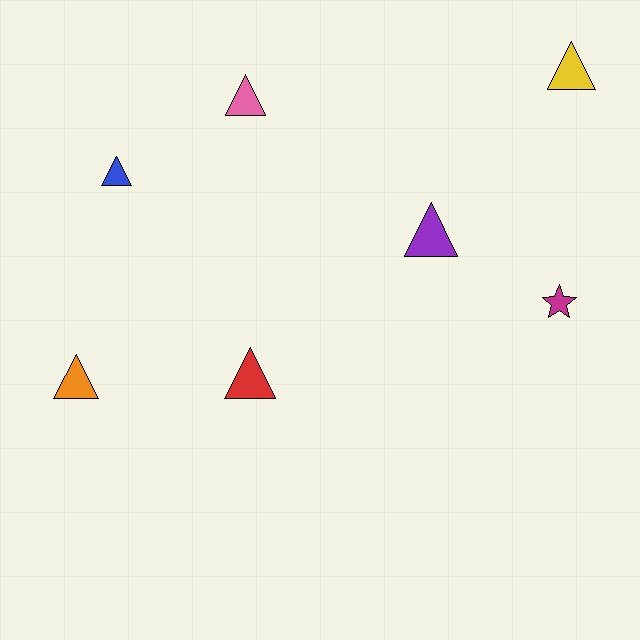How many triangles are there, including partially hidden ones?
There are 6 triangles.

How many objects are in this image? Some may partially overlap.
There are 7 objects.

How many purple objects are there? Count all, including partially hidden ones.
There is 1 purple object.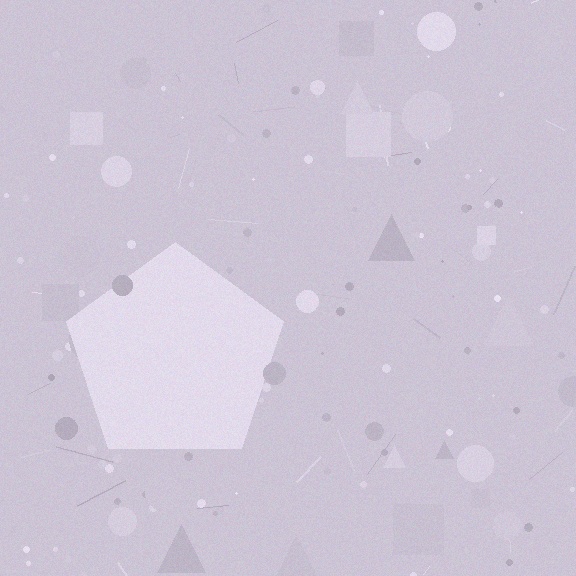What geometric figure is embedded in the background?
A pentagon is embedded in the background.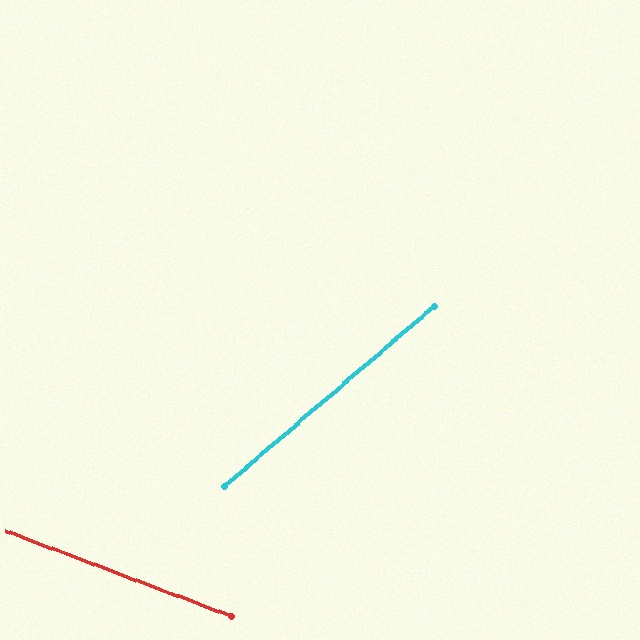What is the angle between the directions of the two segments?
Approximately 61 degrees.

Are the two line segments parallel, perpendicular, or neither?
Neither parallel nor perpendicular — they differ by about 61°.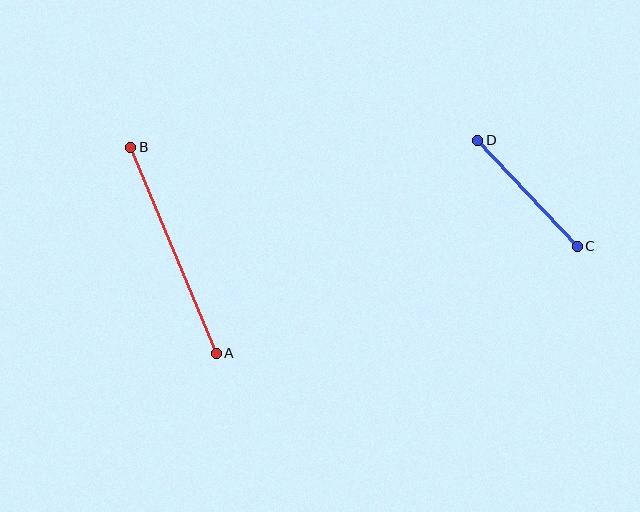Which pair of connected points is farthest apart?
Points A and B are farthest apart.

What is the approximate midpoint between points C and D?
The midpoint is at approximately (528, 193) pixels.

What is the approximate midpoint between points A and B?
The midpoint is at approximately (174, 250) pixels.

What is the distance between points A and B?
The distance is approximately 223 pixels.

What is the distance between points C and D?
The distance is approximately 146 pixels.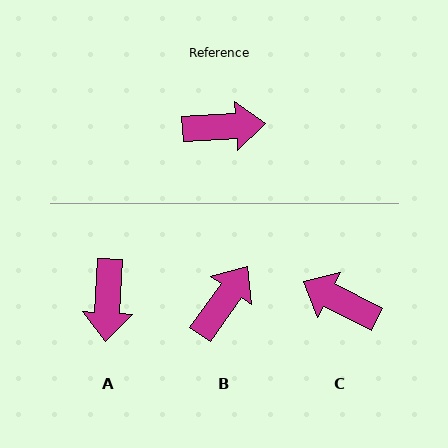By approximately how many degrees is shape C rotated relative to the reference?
Approximately 150 degrees counter-clockwise.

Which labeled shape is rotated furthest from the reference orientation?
C, about 150 degrees away.